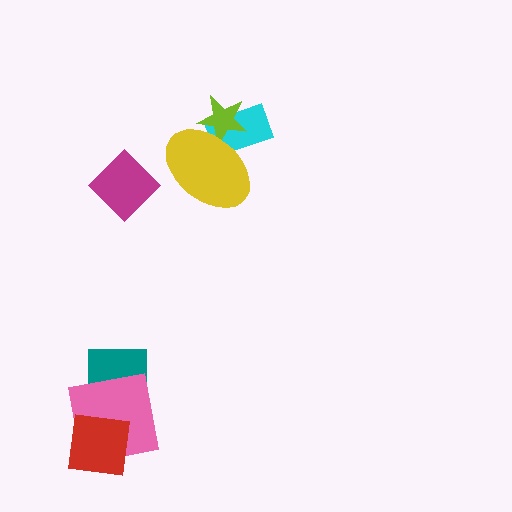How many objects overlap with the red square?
1 object overlaps with the red square.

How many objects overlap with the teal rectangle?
1 object overlaps with the teal rectangle.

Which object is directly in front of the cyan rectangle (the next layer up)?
The lime star is directly in front of the cyan rectangle.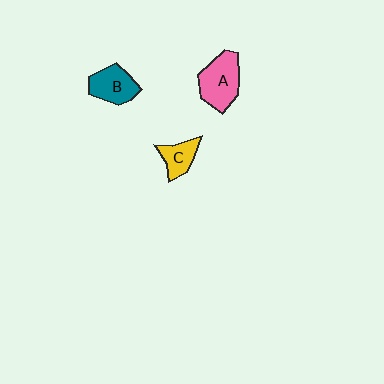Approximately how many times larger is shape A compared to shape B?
Approximately 1.3 times.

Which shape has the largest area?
Shape A (pink).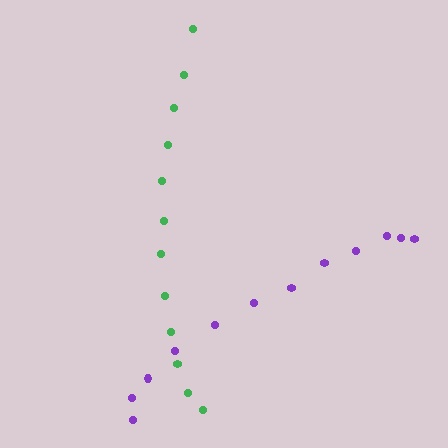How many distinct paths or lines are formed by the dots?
There are 2 distinct paths.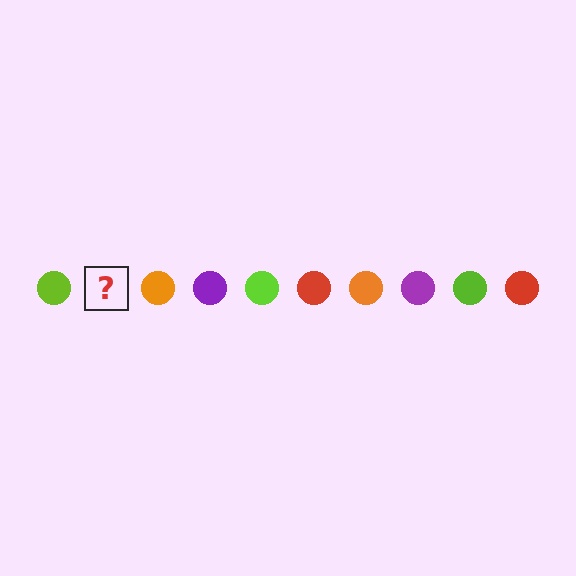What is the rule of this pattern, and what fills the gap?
The rule is that the pattern cycles through lime, red, orange, purple circles. The gap should be filled with a red circle.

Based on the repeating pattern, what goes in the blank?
The blank should be a red circle.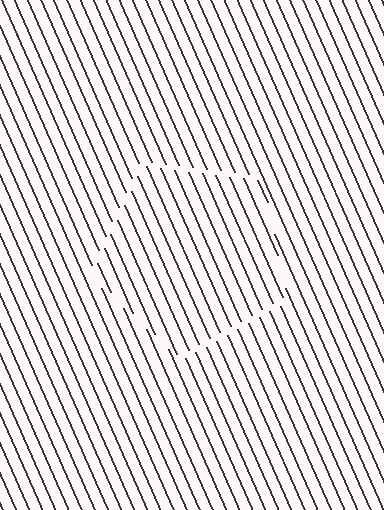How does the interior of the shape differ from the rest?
The interior of the shape contains the same grating, shifted by half a period — the contour is defined by the phase discontinuity where line-ends from the inner and outer gratings abut.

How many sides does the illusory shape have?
5 sides — the line-ends trace a pentagon.